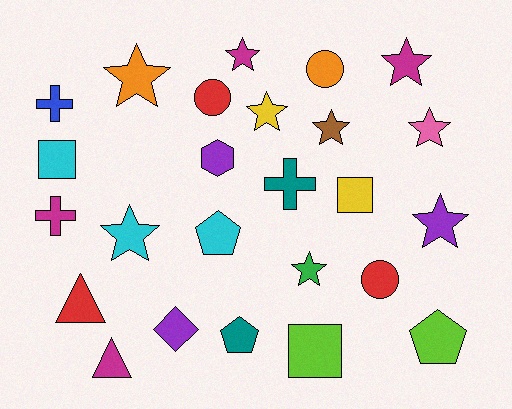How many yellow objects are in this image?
There are 2 yellow objects.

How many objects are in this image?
There are 25 objects.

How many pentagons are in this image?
There are 3 pentagons.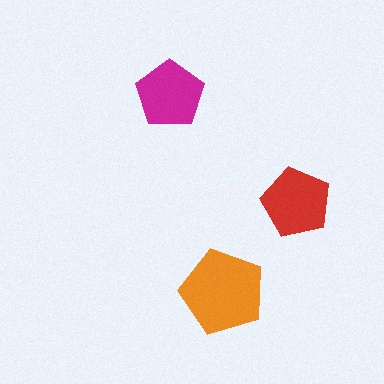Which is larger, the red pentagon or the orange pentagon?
The orange one.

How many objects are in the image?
There are 3 objects in the image.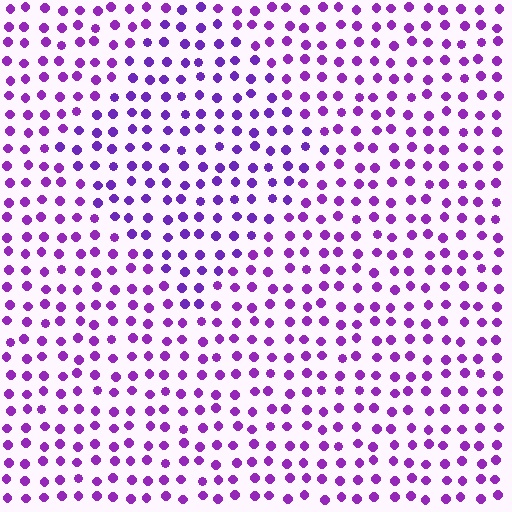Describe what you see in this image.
The image is filled with small purple elements in a uniform arrangement. A diamond-shaped region is visible where the elements are tinted to a slightly different hue, forming a subtle color boundary.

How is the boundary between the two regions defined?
The boundary is defined purely by a slight shift in hue (about 16 degrees). Spacing, size, and orientation are identical on both sides.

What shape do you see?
I see a diamond.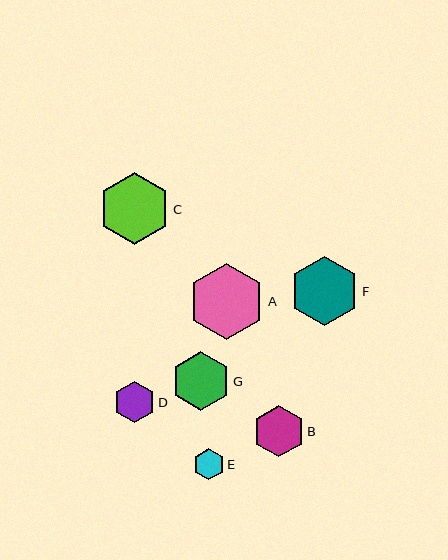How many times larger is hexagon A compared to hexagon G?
Hexagon A is approximately 1.3 times the size of hexagon G.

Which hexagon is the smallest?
Hexagon E is the smallest with a size of approximately 31 pixels.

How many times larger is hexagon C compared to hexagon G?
Hexagon C is approximately 1.2 times the size of hexagon G.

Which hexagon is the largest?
Hexagon A is the largest with a size of approximately 76 pixels.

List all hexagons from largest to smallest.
From largest to smallest: A, C, F, G, B, D, E.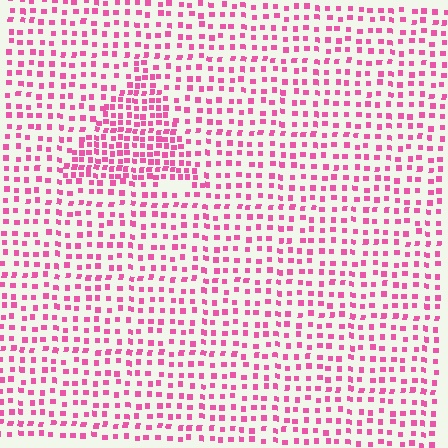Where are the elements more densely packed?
The elements are more densely packed inside the triangle boundary.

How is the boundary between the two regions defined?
The boundary is defined by a change in element density (approximately 1.9x ratio). All elements are the same color, size, and shape.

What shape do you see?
I see a triangle.